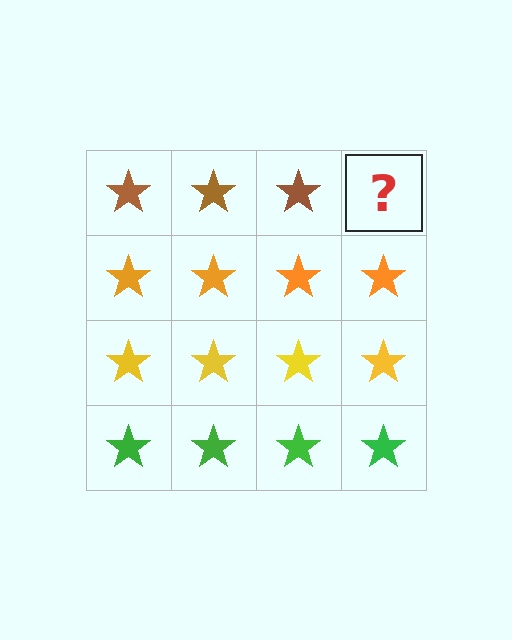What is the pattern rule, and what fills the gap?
The rule is that each row has a consistent color. The gap should be filled with a brown star.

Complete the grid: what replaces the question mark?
The question mark should be replaced with a brown star.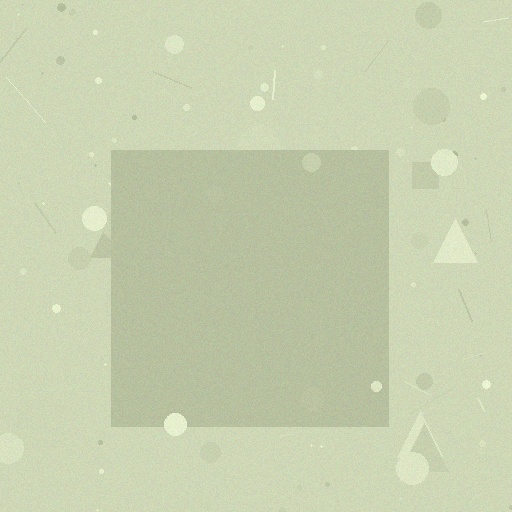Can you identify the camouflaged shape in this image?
The camouflaged shape is a square.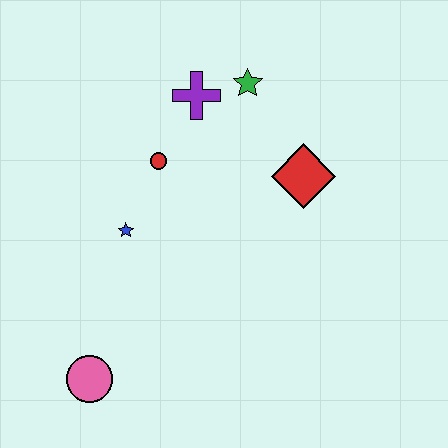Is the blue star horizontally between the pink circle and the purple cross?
Yes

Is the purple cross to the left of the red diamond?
Yes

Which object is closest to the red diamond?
The green star is closest to the red diamond.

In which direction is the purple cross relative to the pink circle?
The purple cross is above the pink circle.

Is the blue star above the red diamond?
No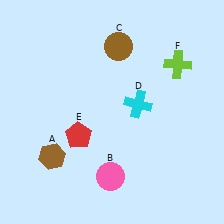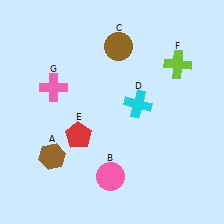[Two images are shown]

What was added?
A pink cross (G) was added in Image 2.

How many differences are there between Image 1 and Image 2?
There is 1 difference between the two images.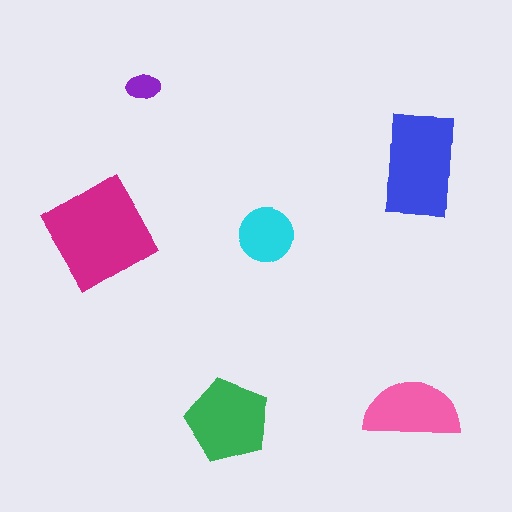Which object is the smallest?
The purple ellipse.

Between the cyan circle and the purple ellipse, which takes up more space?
The cyan circle.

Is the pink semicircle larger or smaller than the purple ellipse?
Larger.